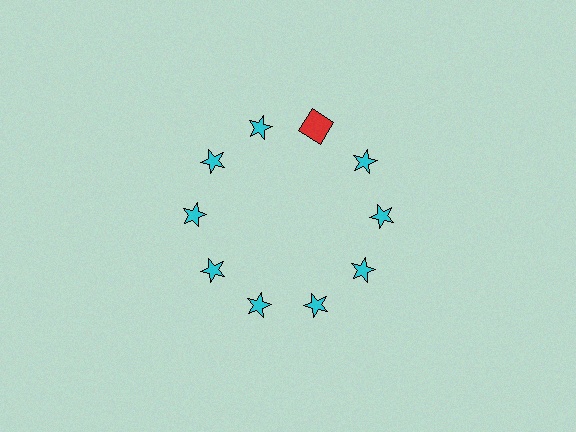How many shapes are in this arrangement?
There are 10 shapes arranged in a ring pattern.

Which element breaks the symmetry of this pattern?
The red square at roughly the 1 o'clock position breaks the symmetry. All other shapes are cyan stars.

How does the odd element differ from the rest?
It differs in both color (red instead of cyan) and shape (square instead of star).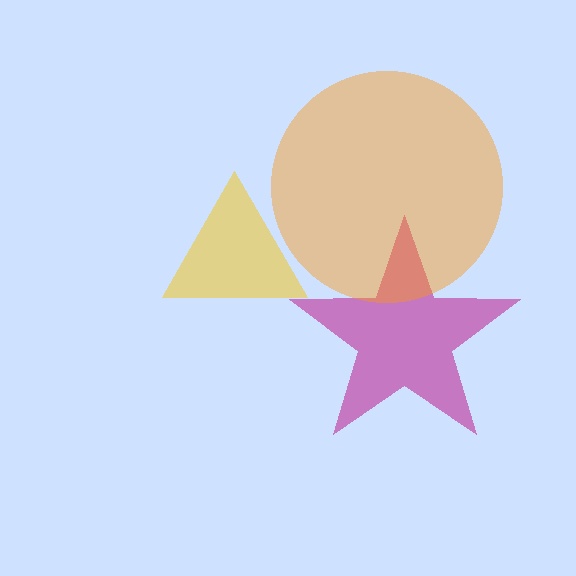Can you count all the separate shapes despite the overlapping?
Yes, there are 3 separate shapes.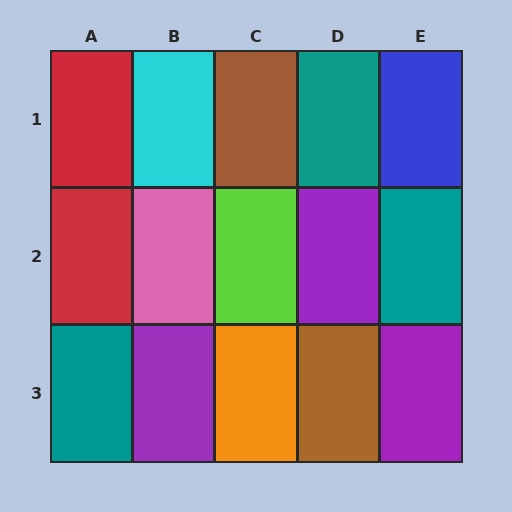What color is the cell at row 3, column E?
Purple.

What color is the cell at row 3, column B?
Purple.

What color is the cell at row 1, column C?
Brown.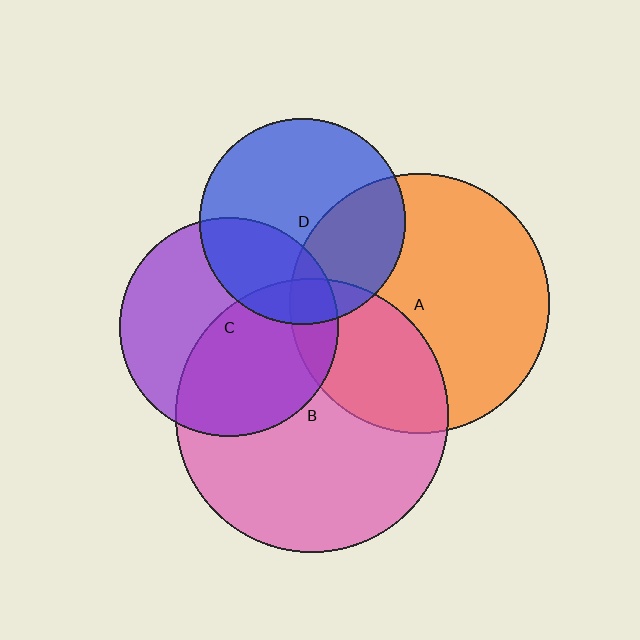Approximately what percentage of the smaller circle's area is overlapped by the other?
Approximately 50%.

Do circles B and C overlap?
Yes.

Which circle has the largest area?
Circle B (pink).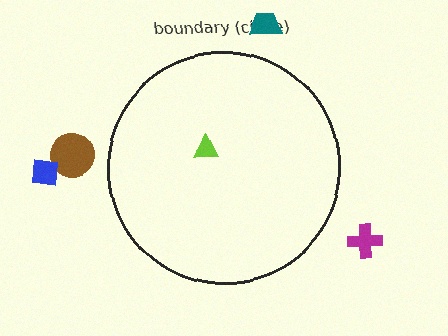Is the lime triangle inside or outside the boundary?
Inside.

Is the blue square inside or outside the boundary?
Outside.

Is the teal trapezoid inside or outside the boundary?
Outside.